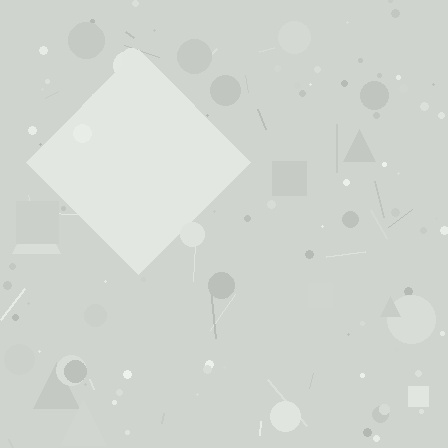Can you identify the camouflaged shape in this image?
The camouflaged shape is a diamond.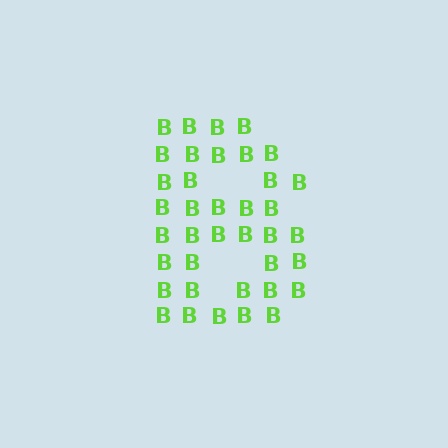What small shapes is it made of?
It is made of small letter B's.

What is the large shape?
The large shape is the letter B.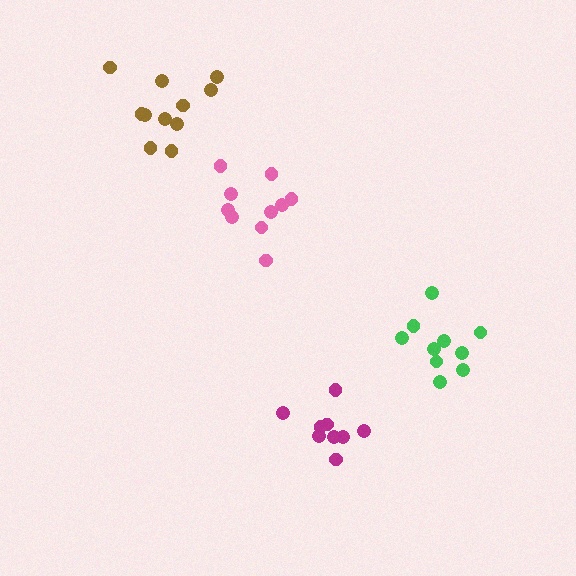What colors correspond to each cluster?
The clusters are colored: magenta, pink, green, brown.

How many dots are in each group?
Group 1: 9 dots, Group 2: 10 dots, Group 3: 10 dots, Group 4: 11 dots (40 total).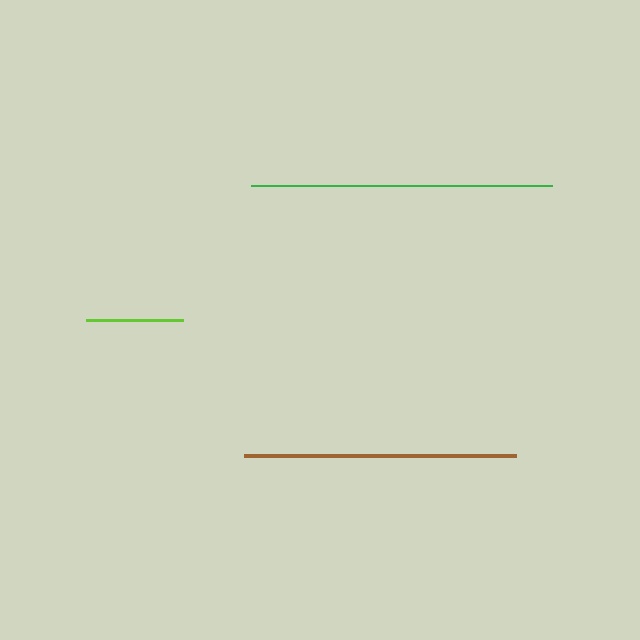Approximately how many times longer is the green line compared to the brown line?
The green line is approximately 1.1 times the length of the brown line.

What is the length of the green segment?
The green segment is approximately 301 pixels long.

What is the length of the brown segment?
The brown segment is approximately 272 pixels long.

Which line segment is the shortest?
The lime line is the shortest at approximately 96 pixels.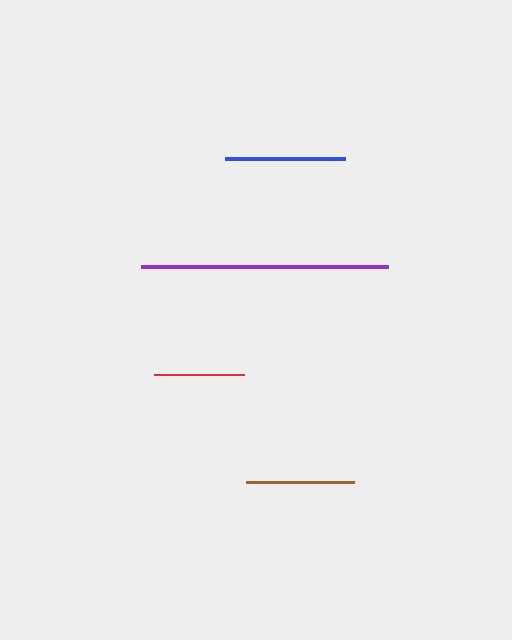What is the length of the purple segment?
The purple segment is approximately 247 pixels long.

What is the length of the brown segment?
The brown segment is approximately 108 pixels long.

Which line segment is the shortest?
The red line is the shortest at approximately 90 pixels.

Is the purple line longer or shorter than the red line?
The purple line is longer than the red line.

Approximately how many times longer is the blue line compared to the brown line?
The blue line is approximately 1.1 times the length of the brown line.